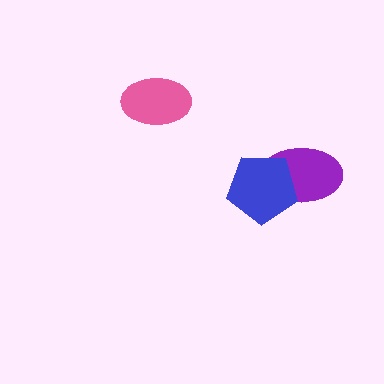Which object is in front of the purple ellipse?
The blue pentagon is in front of the purple ellipse.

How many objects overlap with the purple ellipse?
1 object overlaps with the purple ellipse.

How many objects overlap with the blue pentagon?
1 object overlaps with the blue pentagon.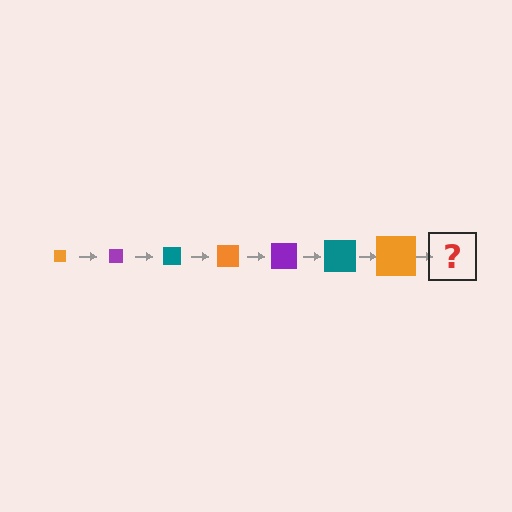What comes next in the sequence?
The next element should be a purple square, larger than the previous one.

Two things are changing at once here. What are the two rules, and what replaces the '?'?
The two rules are that the square grows larger each step and the color cycles through orange, purple, and teal. The '?' should be a purple square, larger than the previous one.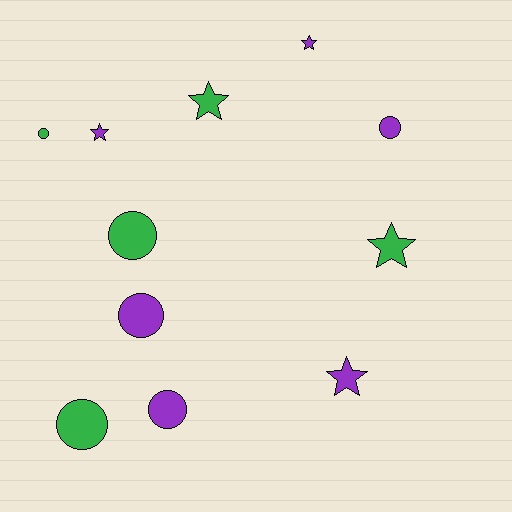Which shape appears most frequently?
Circle, with 6 objects.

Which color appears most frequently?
Purple, with 6 objects.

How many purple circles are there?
There are 3 purple circles.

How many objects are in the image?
There are 11 objects.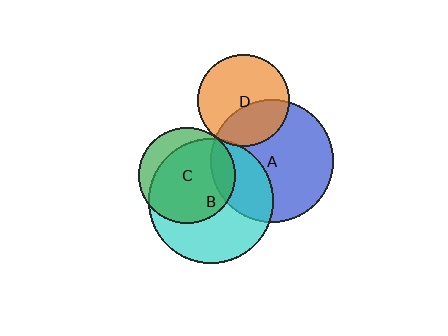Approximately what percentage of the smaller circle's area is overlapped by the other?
Approximately 15%.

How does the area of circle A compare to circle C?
Approximately 1.6 times.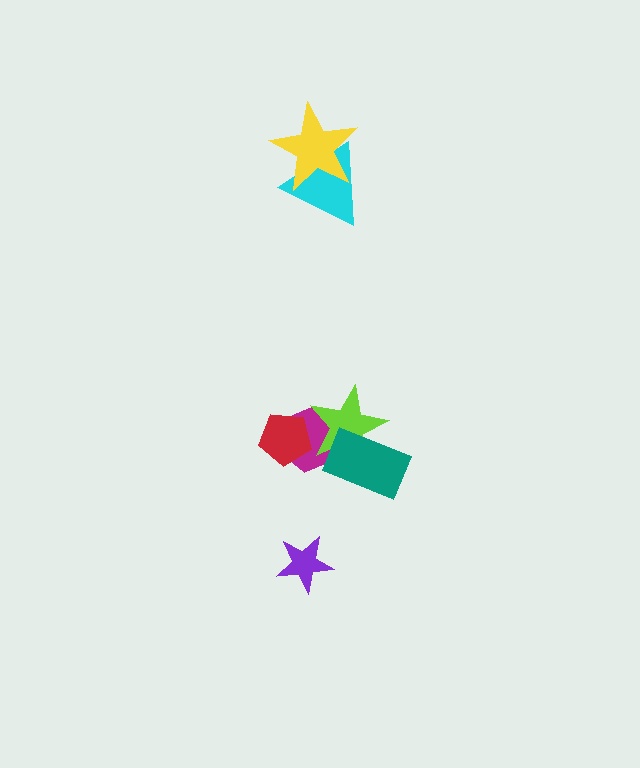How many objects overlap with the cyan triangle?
1 object overlaps with the cyan triangle.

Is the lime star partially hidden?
Yes, it is partially covered by another shape.